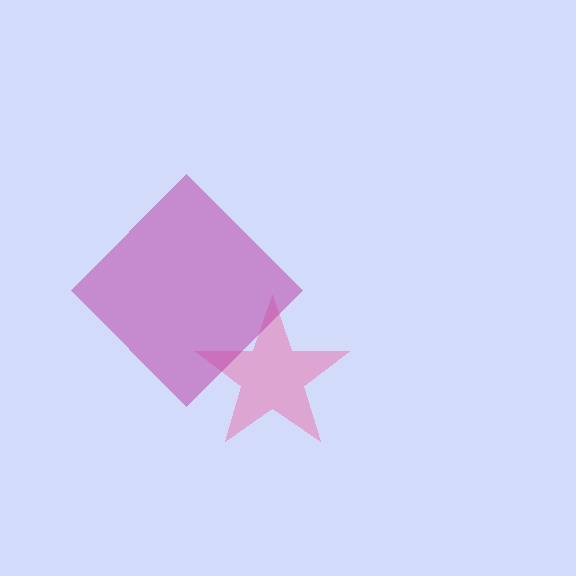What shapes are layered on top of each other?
The layered shapes are: a pink star, a magenta diamond.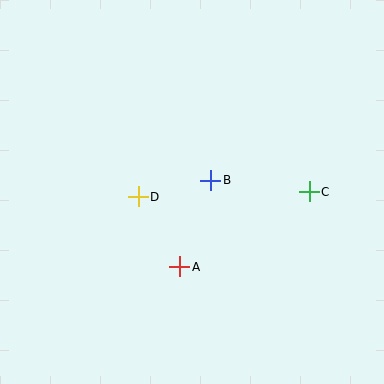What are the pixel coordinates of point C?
Point C is at (309, 192).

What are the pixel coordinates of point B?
Point B is at (211, 180).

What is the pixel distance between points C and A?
The distance between C and A is 150 pixels.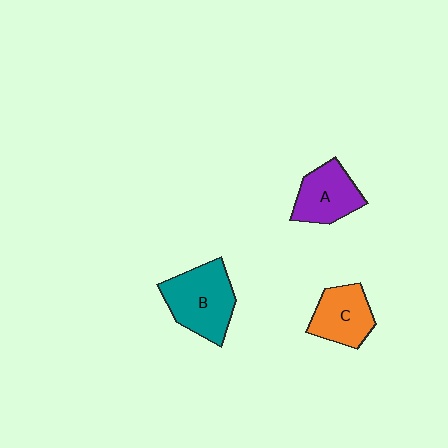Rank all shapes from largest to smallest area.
From largest to smallest: B (teal), A (purple), C (orange).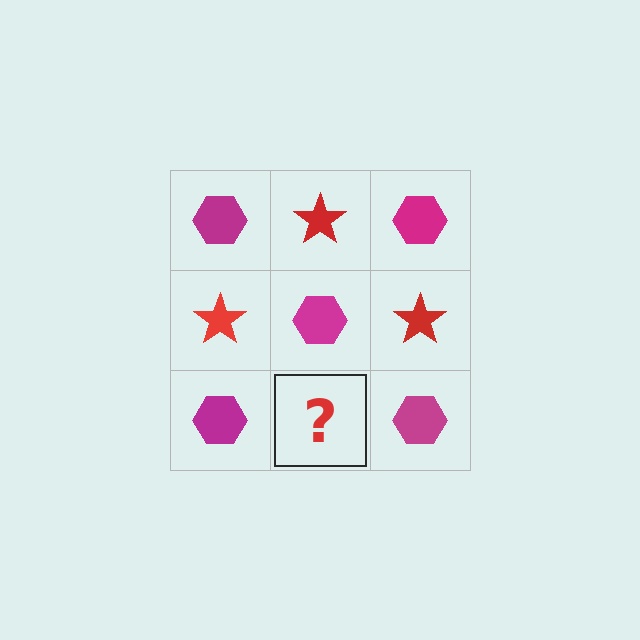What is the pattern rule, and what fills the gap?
The rule is that it alternates magenta hexagon and red star in a checkerboard pattern. The gap should be filled with a red star.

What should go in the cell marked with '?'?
The missing cell should contain a red star.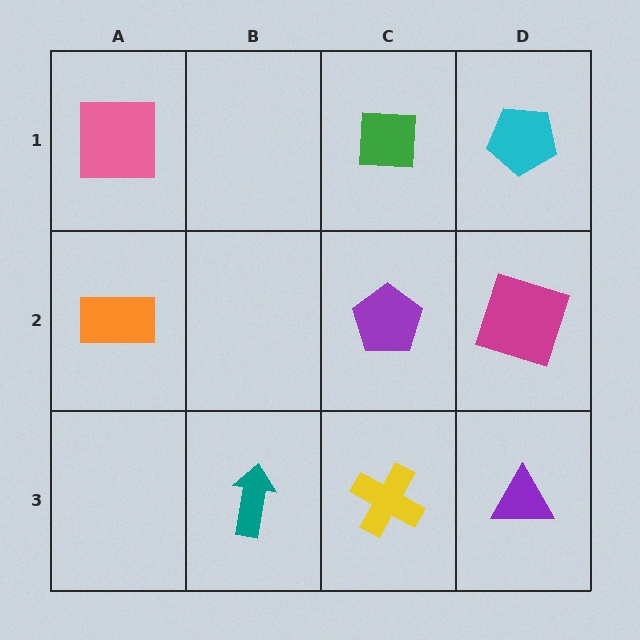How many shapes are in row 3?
3 shapes.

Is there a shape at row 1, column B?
No, that cell is empty.